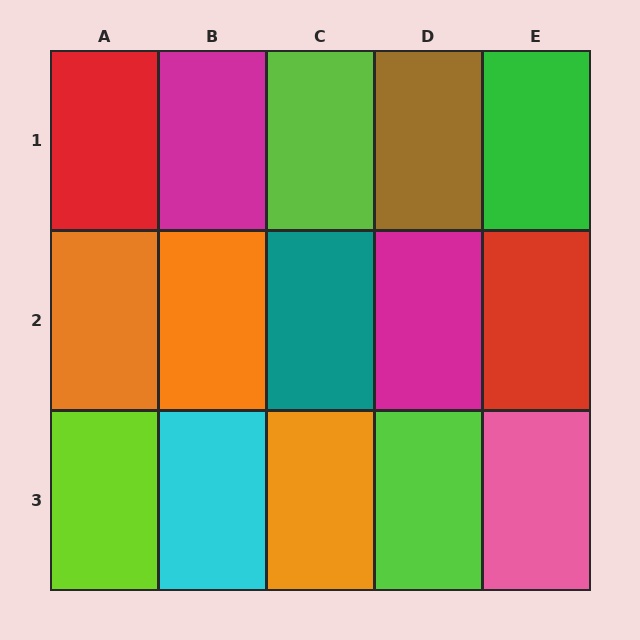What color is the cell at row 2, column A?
Orange.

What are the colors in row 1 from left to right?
Red, magenta, lime, brown, green.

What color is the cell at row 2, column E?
Red.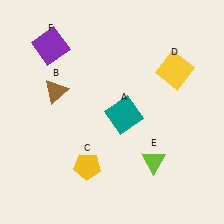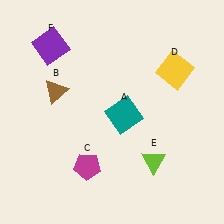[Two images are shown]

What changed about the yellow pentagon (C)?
In Image 1, C is yellow. In Image 2, it changed to magenta.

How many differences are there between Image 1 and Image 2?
There is 1 difference between the two images.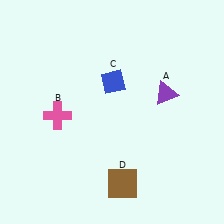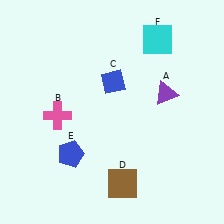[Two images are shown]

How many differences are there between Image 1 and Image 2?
There are 2 differences between the two images.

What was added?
A blue pentagon (E), a cyan square (F) were added in Image 2.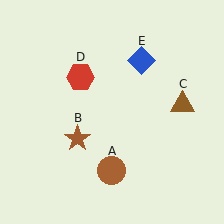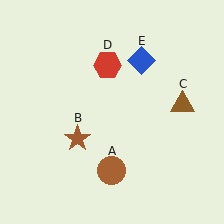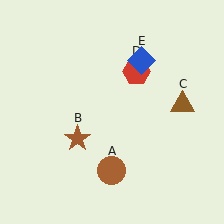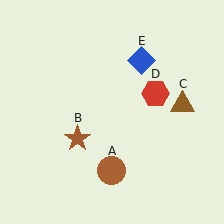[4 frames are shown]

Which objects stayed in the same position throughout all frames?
Brown circle (object A) and brown star (object B) and brown triangle (object C) and blue diamond (object E) remained stationary.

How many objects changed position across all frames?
1 object changed position: red hexagon (object D).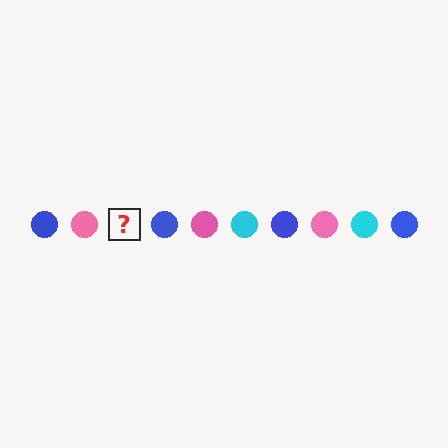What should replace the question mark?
The question mark should be replaced with a cyan circle.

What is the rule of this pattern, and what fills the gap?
The rule is that the pattern cycles through blue, pink, cyan circles. The gap should be filled with a cyan circle.